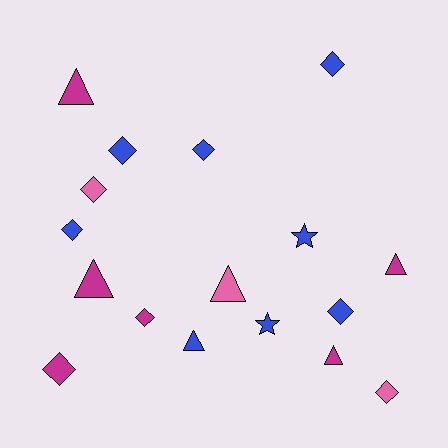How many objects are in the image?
There are 17 objects.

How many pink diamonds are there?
There are 2 pink diamonds.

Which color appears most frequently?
Blue, with 8 objects.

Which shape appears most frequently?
Diamond, with 9 objects.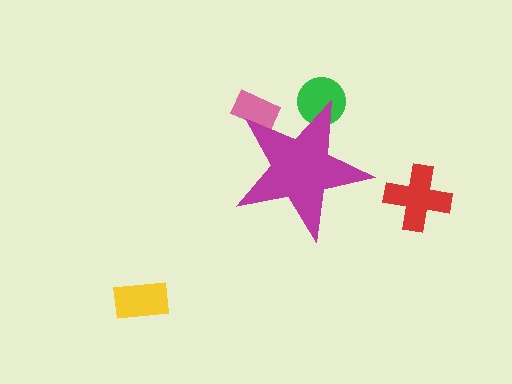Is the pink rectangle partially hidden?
Yes, the pink rectangle is partially hidden behind the magenta star.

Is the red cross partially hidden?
No, the red cross is fully visible.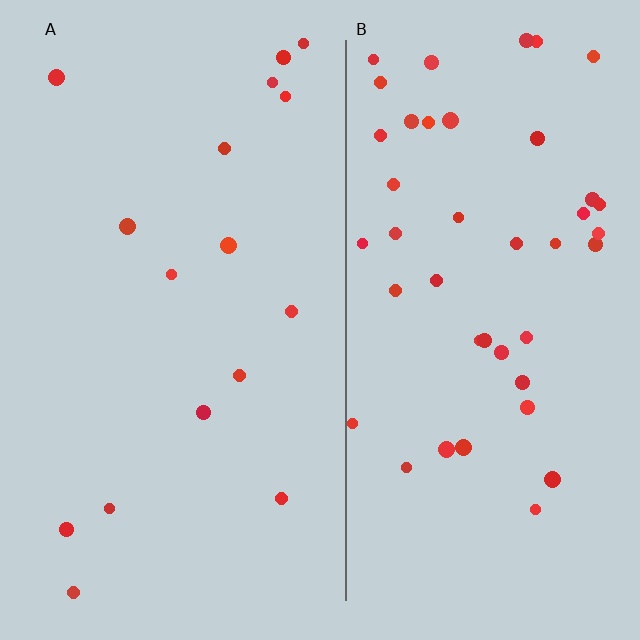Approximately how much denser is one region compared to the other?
Approximately 2.7× — region B over region A.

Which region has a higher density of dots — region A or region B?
B (the right).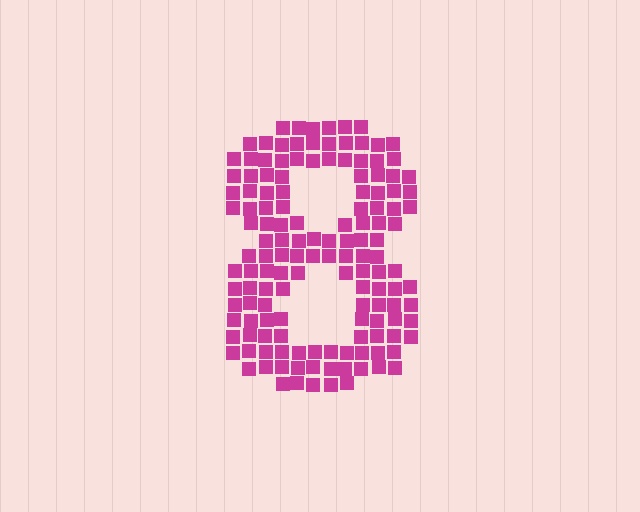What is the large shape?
The large shape is the digit 8.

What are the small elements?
The small elements are squares.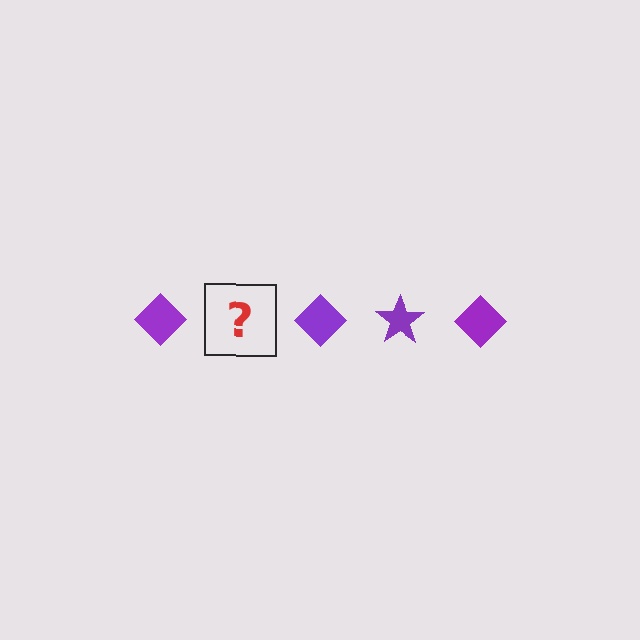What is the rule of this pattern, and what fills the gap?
The rule is that the pattern cycles through diamond, star shapes in purple. The gap should be filled with a purple star.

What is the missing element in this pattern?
The missing element is a purple star.